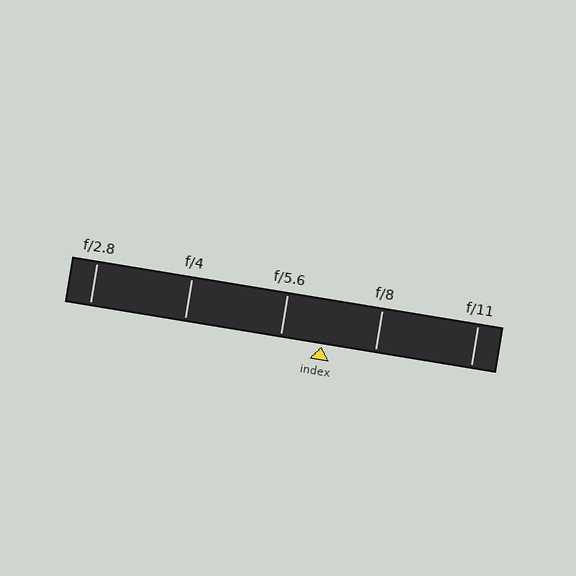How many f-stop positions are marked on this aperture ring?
There are 5 f-stop positions marked.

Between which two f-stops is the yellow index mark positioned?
The index mark is between f/5.6 and f/8.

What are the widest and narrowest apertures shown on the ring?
The widest aperture shown is f/2.8 and the narrowest is f/11.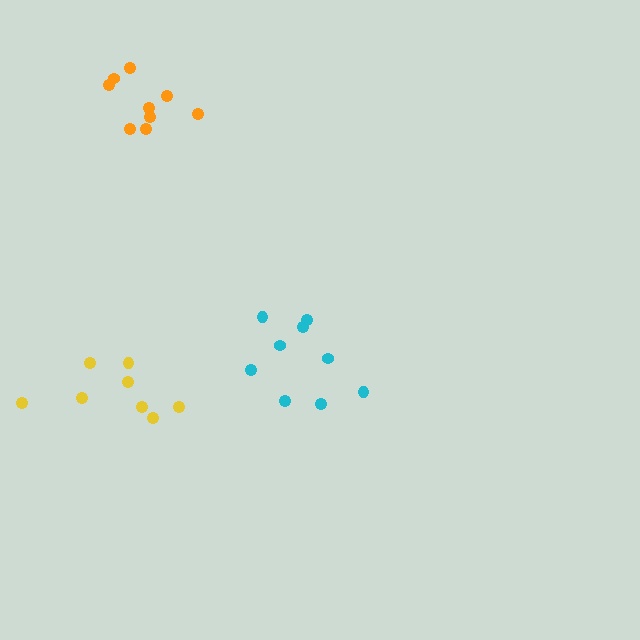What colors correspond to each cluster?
The clusters are colored: yellow, cyan, orange.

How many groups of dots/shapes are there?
There are 3 groups.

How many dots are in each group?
Group 1: 8 dots, Group 2: 9 dots, Group 3: 9 dots (26 total).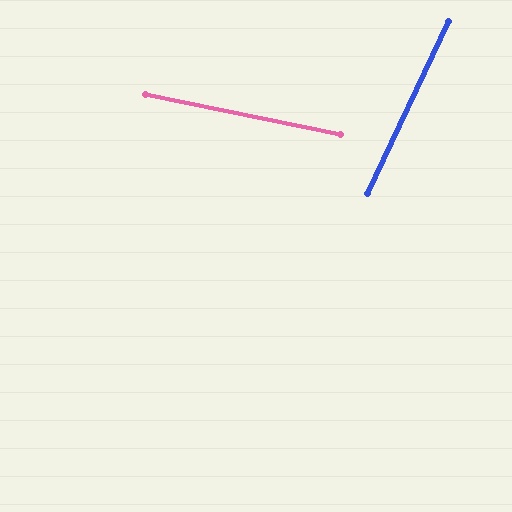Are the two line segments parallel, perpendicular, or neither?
Neither parallel nor perpendicular — they differ by about 76°.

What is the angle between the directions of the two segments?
Approximately 76 degrees.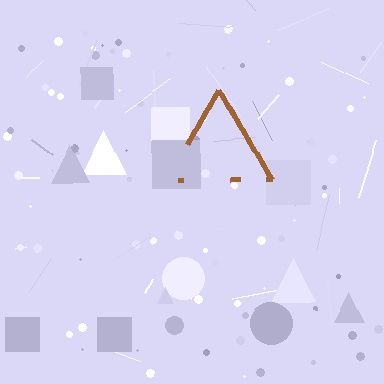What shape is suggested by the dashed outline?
The dashed outline suggests a triangle.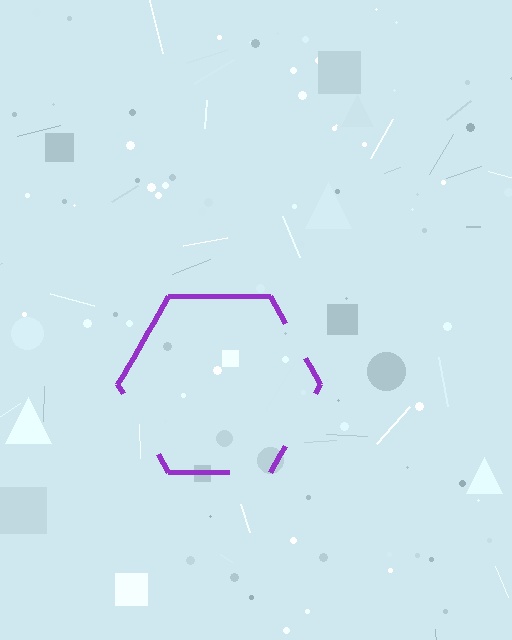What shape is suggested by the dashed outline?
The dashed outline suggests a hexagon.